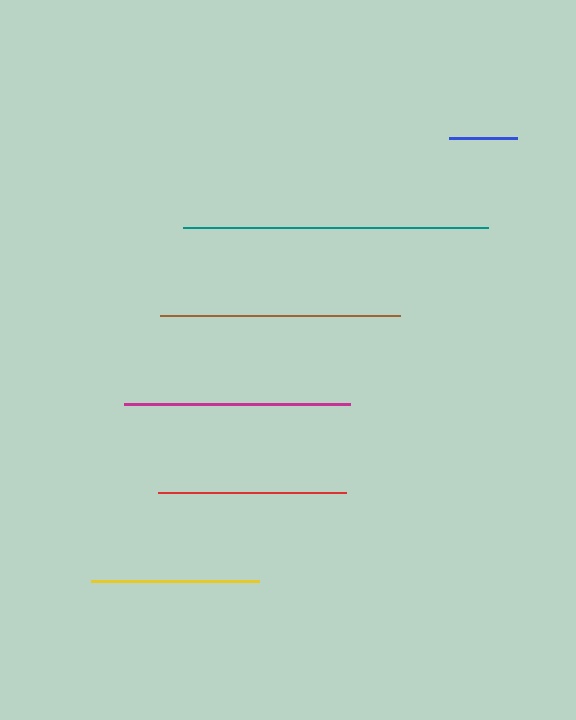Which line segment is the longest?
The teal line is the longest at approximately 306 pixels.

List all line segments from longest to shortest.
From longest to shortest: teal, brown, magenta, red, yellow, blue.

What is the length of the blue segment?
The blue segment is approximately 68 pixels long.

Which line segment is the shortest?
The blue line is the shortest at approximately 68 pixels.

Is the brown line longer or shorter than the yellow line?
The brown line is longer than the yellow line.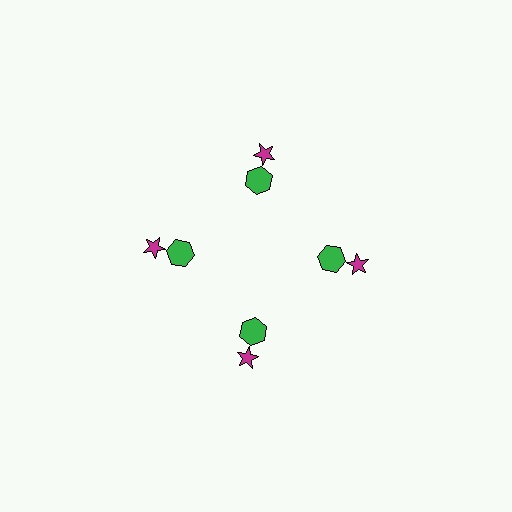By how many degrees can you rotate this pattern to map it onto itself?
The pattern maps onto itself every 90 degrees of rotation.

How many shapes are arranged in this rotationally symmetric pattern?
There are 8 shapes, arranged in 4 groups of 2.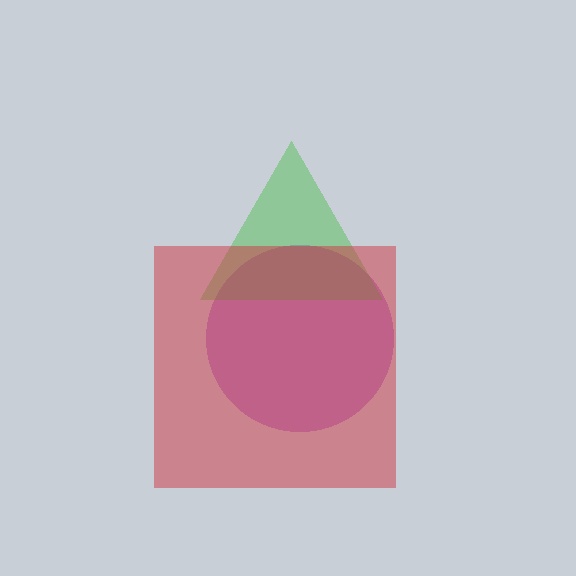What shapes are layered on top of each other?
The layered shapes are: a purple circle, a green triangle, a red square.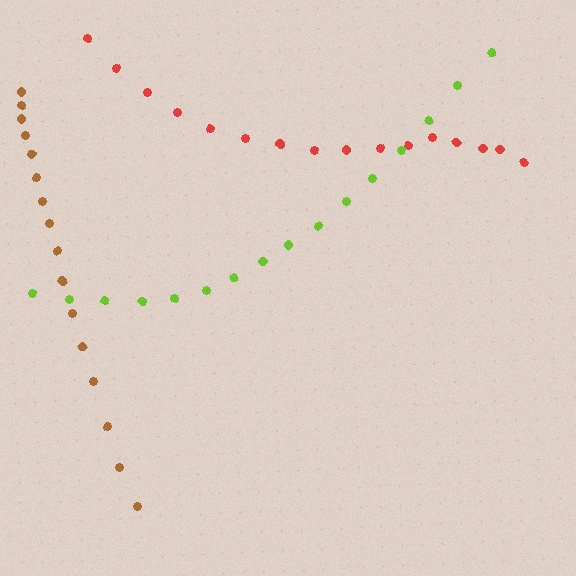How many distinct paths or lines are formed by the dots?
There are 3 distinct paths.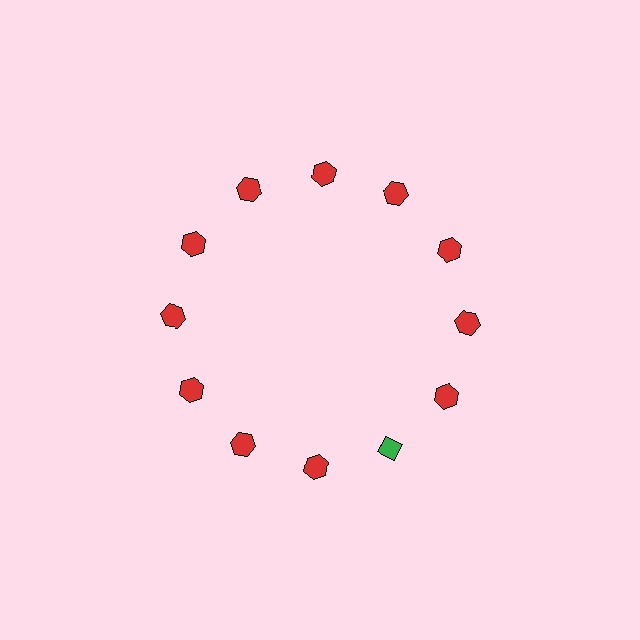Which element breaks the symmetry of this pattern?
The green diamond at roughly the 5 o'clock position breaks the symmetry. All other shapes are red hexagons.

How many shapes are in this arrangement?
There are 12 shapes arranged in a ring pattern.